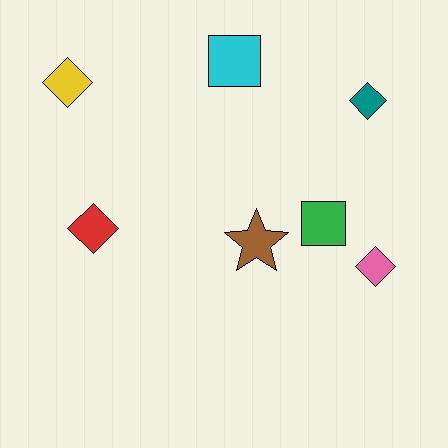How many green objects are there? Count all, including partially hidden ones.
There is 1 green object.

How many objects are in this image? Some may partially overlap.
There are 7 objects.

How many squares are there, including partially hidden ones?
There are 2 squares.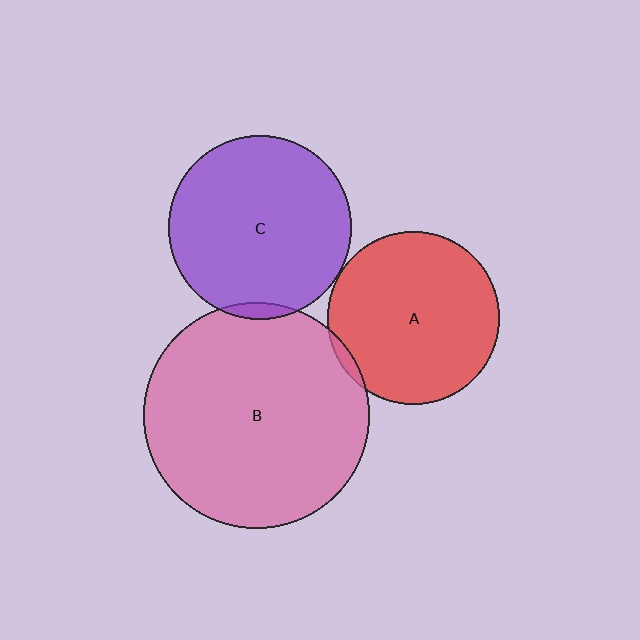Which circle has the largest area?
Circle B (pink).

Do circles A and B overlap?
Yes.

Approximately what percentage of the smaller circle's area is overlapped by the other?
Approximately 5%.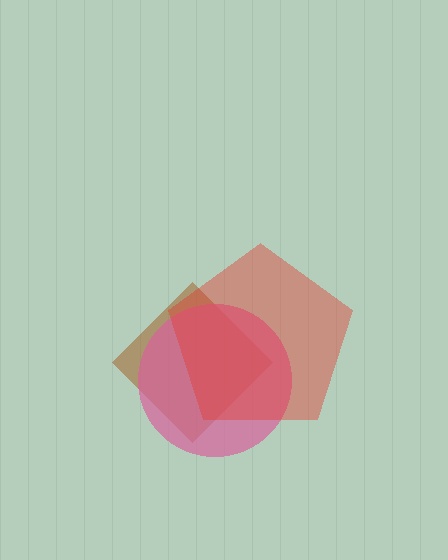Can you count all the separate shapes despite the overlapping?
Yes, there are 3 separate shapes.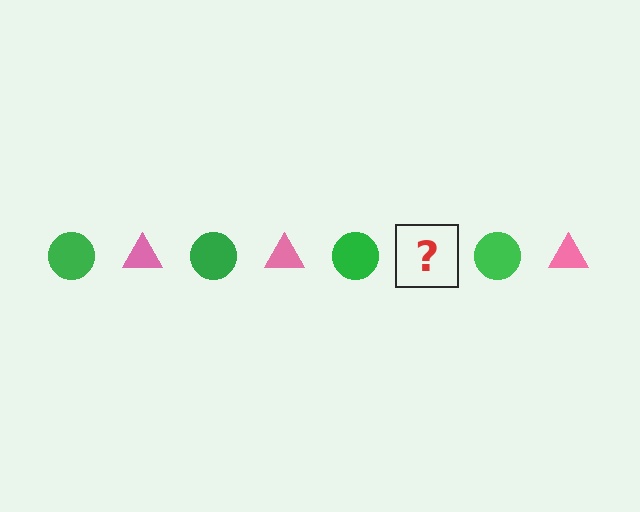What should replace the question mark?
The question mark should be replaced with a pink triangle.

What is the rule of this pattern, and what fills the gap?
The rule is that the pattern alternates between green circle and pink triangle. The gap should be filled with a pink triangle.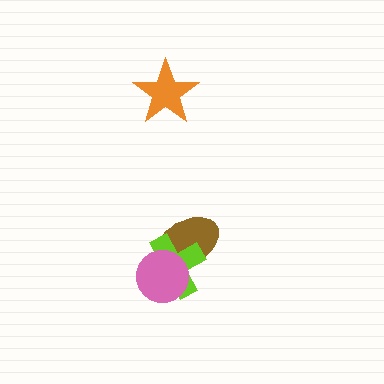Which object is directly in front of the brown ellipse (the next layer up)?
The lime cross is directly in front of the brown ellipse.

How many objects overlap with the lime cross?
2 objects overlap with the lime cross.